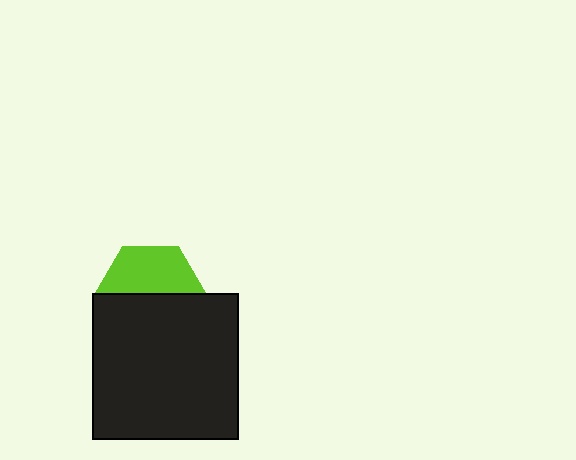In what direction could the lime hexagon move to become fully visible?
The lime hexagon could move up. That would shift it out from behind the black square entirely.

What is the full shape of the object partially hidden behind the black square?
The partially hidden object is a lime hexagon.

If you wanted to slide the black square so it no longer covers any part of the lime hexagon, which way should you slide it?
Slide it down — that is the most direct way to separate the two shapes.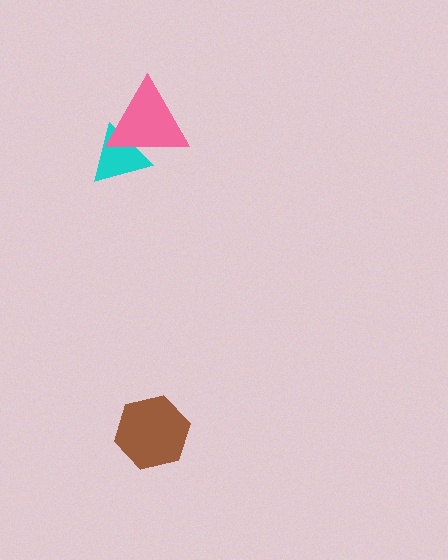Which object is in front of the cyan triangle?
The pink triangle is in front of the cyan triangle.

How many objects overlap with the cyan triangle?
1 object overlaps with the cyan triangle.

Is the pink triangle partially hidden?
No, no other shape covers it.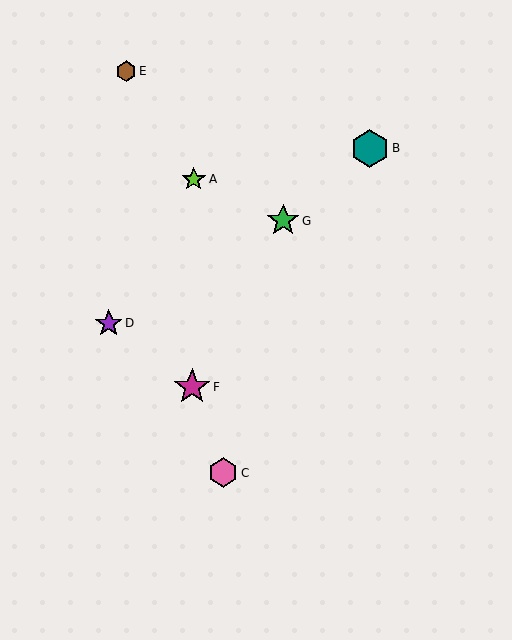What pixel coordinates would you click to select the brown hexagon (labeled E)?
Click at (126, 71) to select the brown hexagon E.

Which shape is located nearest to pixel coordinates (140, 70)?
The brown hexagon (labeled E) at (126, 71) is nearest to that location.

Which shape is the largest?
The teal hexagon (labeled B) is the largest.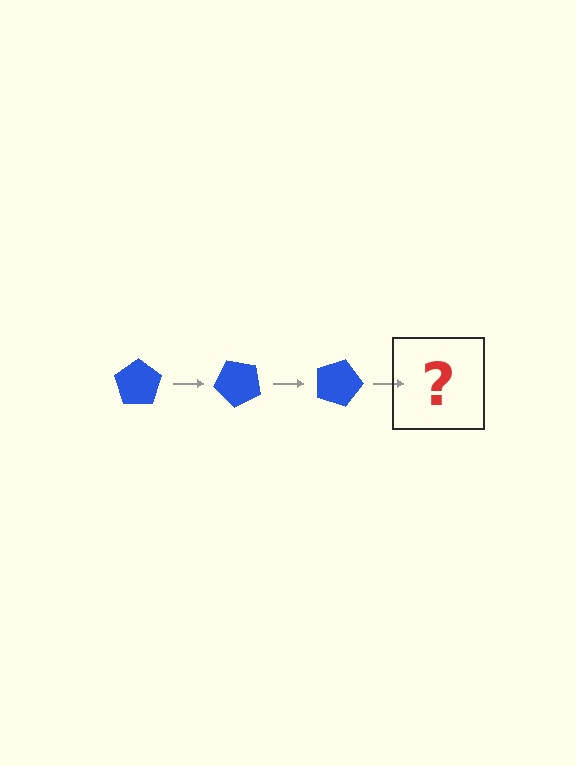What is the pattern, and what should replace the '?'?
The pattern is that the pentagon rotates 45 degrees each step. The '?' should be a blue pentagon rotated 135 degrees.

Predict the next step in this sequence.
The next step is a blue pentagon rotated 135 degrees.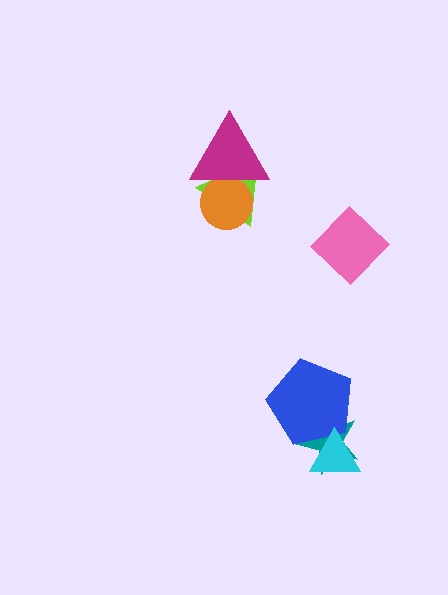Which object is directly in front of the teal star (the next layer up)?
The blue pentagon is directly in front of the teal star.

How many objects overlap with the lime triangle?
2 objects overlap with the lime triangle.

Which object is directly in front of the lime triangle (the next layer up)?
The orange circle is directly in front of the lime triangle.